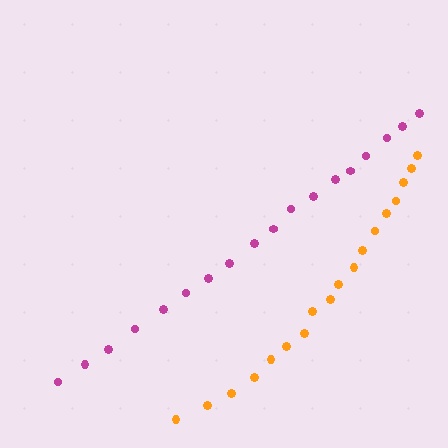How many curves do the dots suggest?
There are 2 distinct paths.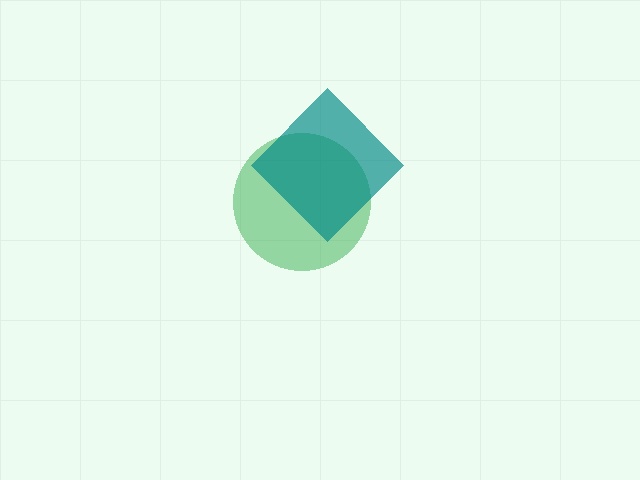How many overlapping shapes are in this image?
There are 2 overlapping shapes in the image.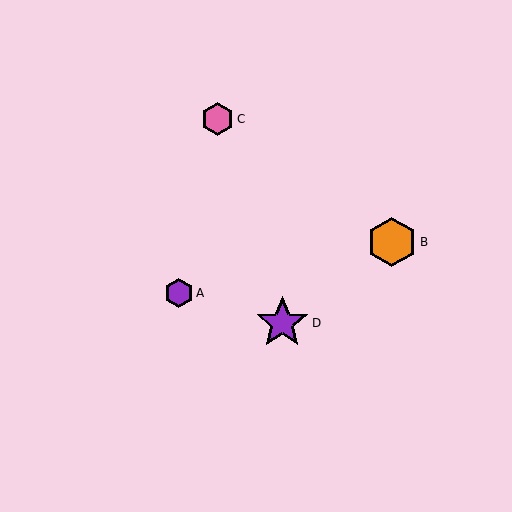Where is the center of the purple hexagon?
The center of the purple hexagon is at (179, 293).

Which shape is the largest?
The purple star (labeled D) is the largest.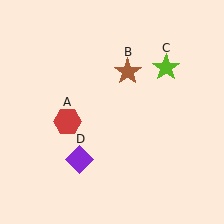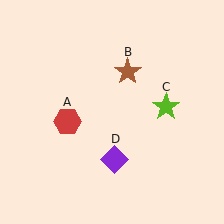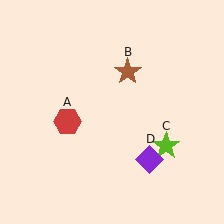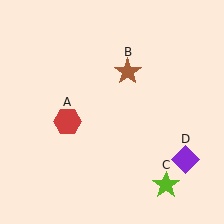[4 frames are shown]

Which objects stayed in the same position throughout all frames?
Red hexagon (object A) and brown star (object B) remained stationary.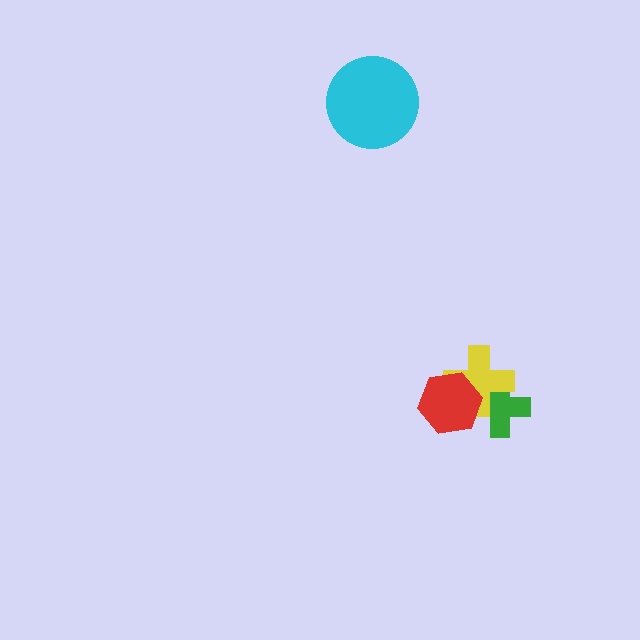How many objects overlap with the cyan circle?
0 objects overlap with the cyan circle.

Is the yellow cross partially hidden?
Yes, it is partially covered by another shape.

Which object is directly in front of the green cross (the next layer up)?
The yellow cross is directly in front of the green cross.